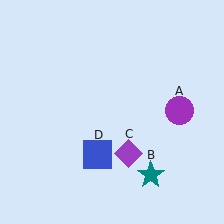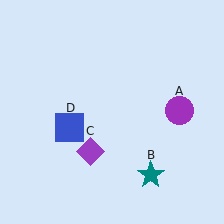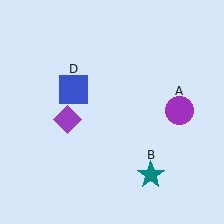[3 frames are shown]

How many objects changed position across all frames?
2 objects changed position: purple diamond (object C), blue square (object D).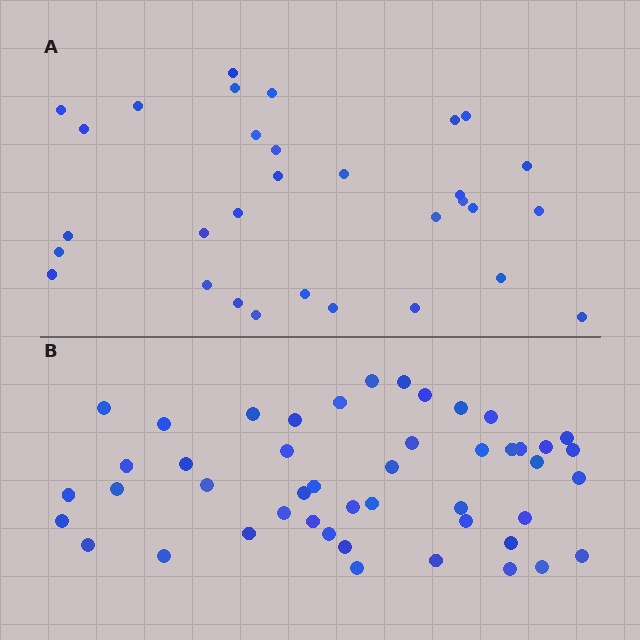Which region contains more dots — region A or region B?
Region B (the bottom region) has more dots.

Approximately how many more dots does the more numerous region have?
Region B has approximately 15 more dots than region A.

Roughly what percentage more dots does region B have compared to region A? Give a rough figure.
About 50% more.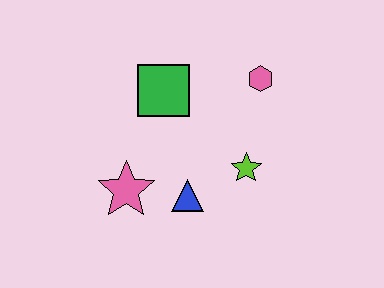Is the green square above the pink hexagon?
No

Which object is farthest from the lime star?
The pink star is farthest from the lime star.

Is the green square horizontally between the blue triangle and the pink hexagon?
No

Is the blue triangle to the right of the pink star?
Yes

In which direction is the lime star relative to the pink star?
The lime star is to the right of the pink star.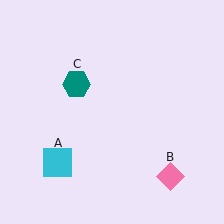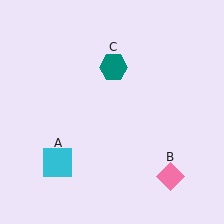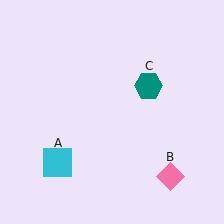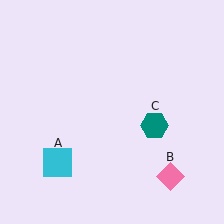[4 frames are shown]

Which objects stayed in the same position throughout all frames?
Cyan square (object A) and pink diamond (object B) remained stationary.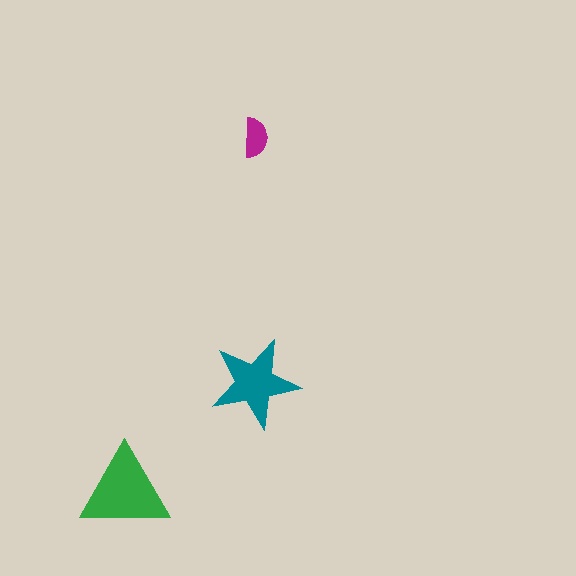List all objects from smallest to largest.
The magenta semicircle, the teal star, the green triangle.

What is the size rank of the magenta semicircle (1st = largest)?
3rd.